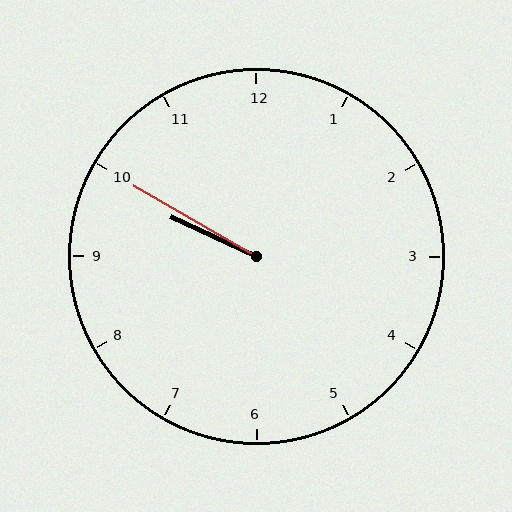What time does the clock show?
9:50.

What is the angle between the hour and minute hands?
Approximately 5 degrees.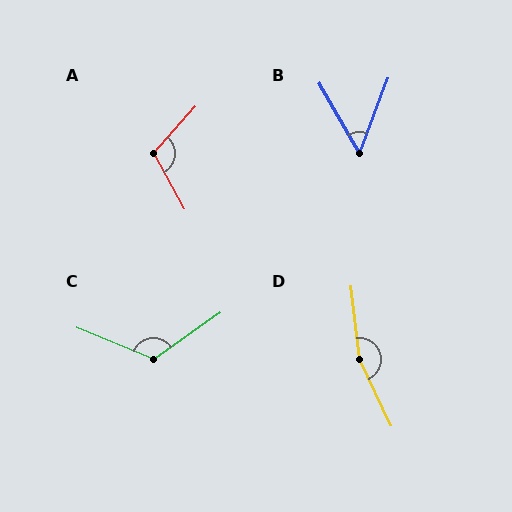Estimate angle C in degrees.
Approximately 122 degrees.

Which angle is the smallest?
B, at approximately 50 degrees.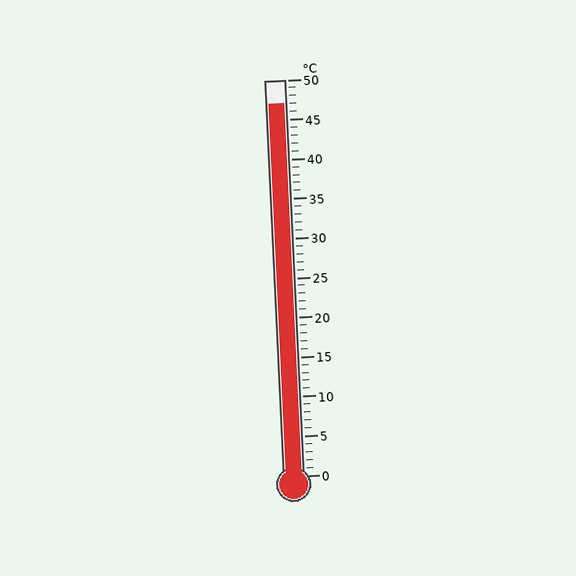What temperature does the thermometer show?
The thermometer shows approximately 47°C.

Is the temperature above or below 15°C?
The temperature is above 15°C.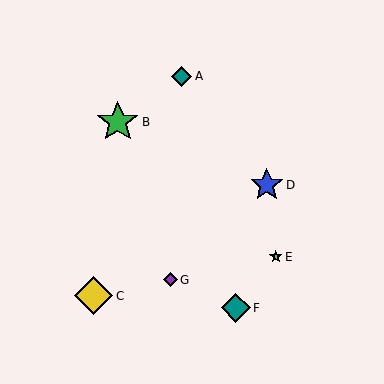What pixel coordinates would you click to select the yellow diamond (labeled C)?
Click at (94, 296) to select the yellow diamond C.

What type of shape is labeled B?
Shape B is a green star.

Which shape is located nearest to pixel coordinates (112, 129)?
The green star (labeled B) at (118, 122) is nearest to that location.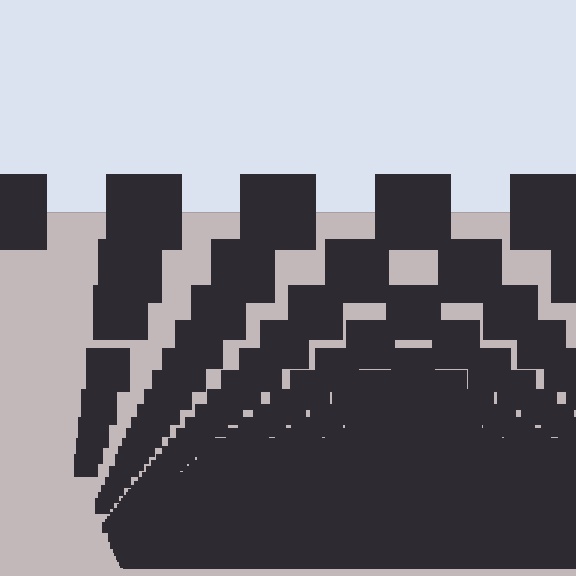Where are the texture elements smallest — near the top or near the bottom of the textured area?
Near the bottom.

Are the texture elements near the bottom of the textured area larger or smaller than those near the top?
Smaller. The gradient is inverted — elements near the bottom are smaller and denser.